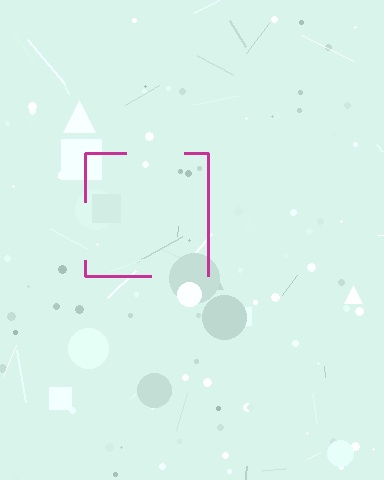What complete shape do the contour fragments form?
The contour fragments form a square.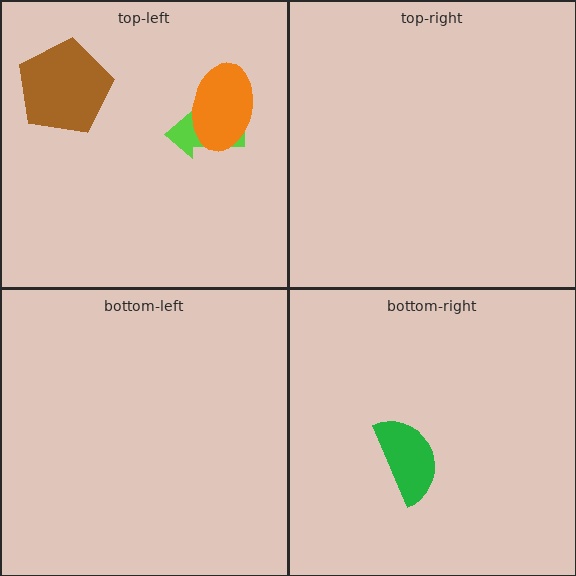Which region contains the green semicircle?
The bottom-right region.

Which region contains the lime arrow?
The top-left region.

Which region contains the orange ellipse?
The top-left region.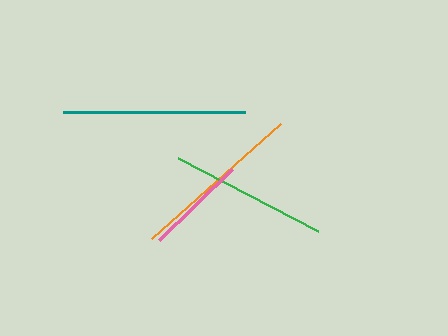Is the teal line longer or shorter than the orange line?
The teal line is longer than the orange line.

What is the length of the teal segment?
The teal segment is approximately 182 pixels long.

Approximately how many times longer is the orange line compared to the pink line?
The orange line is approximately 1.7 times the length of the pink line.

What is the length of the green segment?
The green segment is approximately 158 pixels long.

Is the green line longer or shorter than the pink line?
The green line is longer than the pink line.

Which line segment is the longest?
The teal line is the longest at approximately 182 pixels.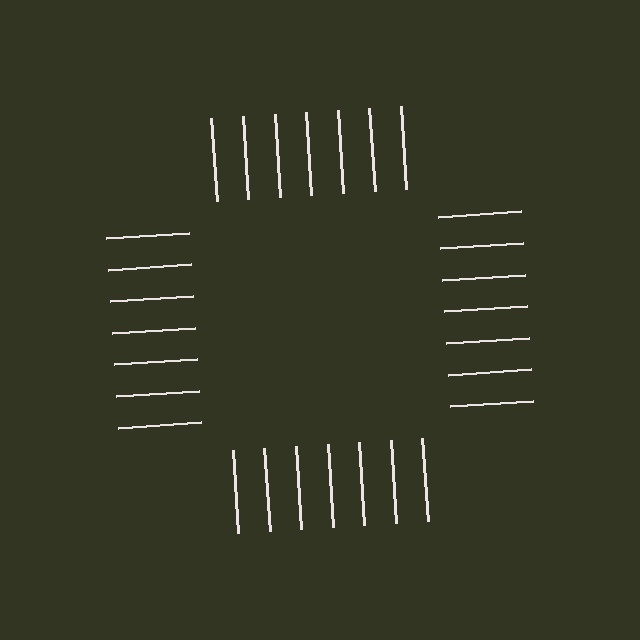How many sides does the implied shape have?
4 sides — the line-ends trace a square.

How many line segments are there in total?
28 — 7 along each of the 4 edges.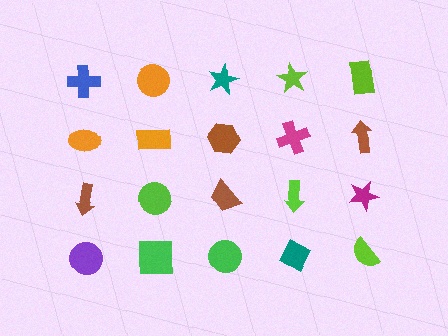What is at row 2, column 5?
A brown arrow.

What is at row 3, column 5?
A magenta star.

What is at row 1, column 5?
A lime rectangle.